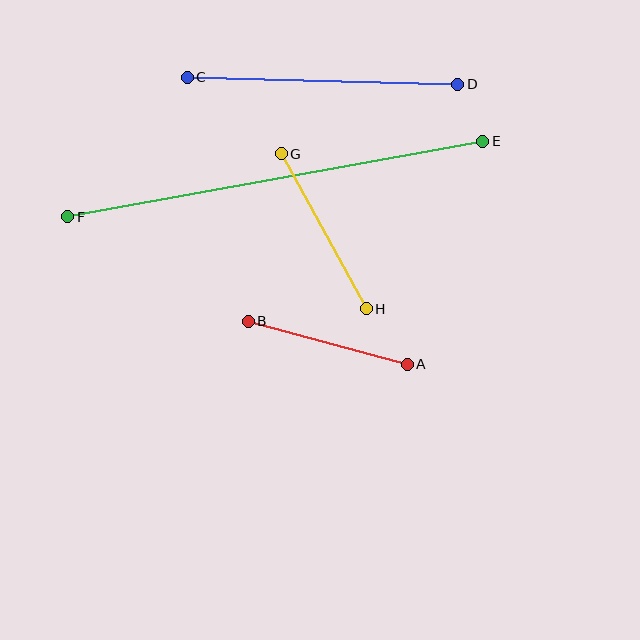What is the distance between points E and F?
The distance is approximately 422 pixels.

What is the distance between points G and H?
The distance is approximately 176 pixels.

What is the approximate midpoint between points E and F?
The midpoint is at approximately (275, 179) pixels.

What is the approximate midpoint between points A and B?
The midpoint is at approximately (328, 343) pixels.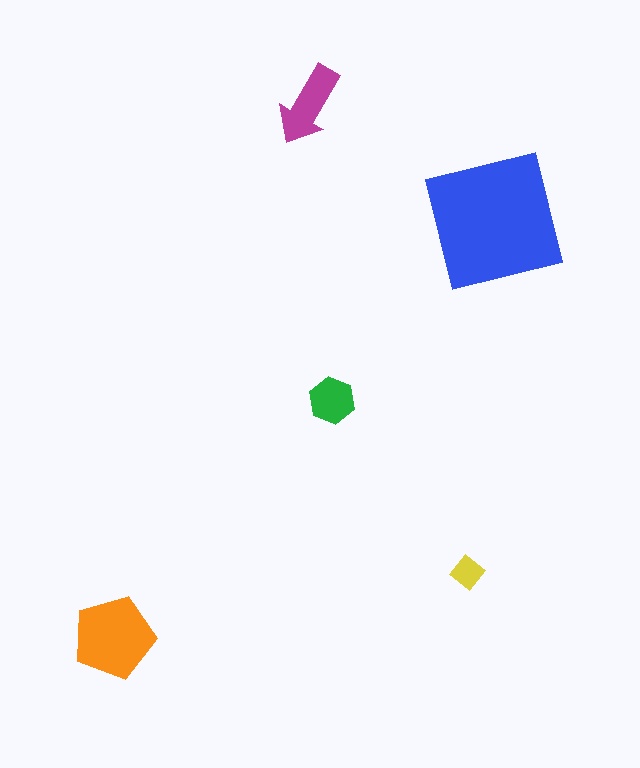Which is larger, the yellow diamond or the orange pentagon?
The orange pentagon.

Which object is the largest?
The blue square.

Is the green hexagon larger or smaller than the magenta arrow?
Smaller.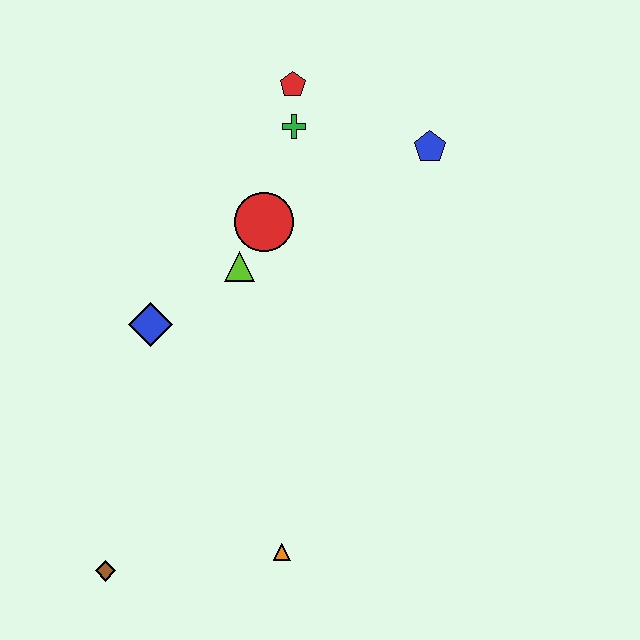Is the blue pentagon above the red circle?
Yes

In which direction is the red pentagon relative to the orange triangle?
The red pentagon is above the orange triangle.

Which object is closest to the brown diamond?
The orange triangle is closest to the brown diamond.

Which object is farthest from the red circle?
The brown diamond is farthest from the red circle.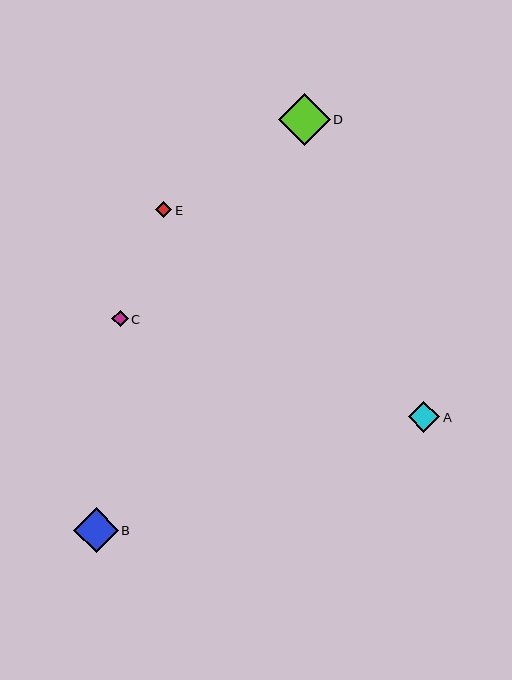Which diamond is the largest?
Diamond D is the largest with a size of approximately 51 pixels.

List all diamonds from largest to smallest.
From largest to smallest: D, B, A, C, E.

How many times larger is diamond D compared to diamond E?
Diamond D is approximately 3.2 times the size of diamond E.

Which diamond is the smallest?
Diamond E is the smallest with a size of approximately 16 pixels.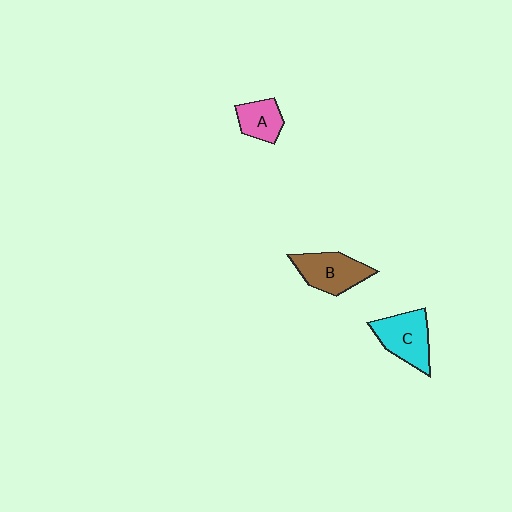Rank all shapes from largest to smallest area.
From largest to smallest: C (cyan), B (brown), A (pink).